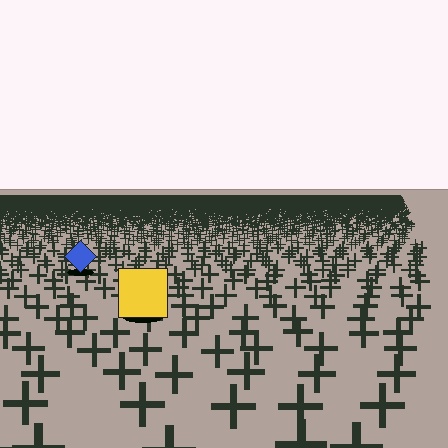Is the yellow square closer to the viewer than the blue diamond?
Yes. The yellow square is closer — you can tell from the texture gradient: the ground texture is coarser near it.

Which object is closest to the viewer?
The yellow square is closest. The texture marks near it are larger and more spread out.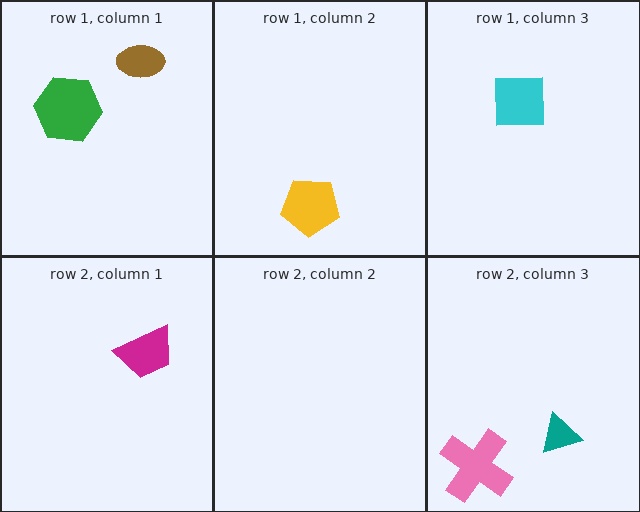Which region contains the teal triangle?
The row 2, column 3 region.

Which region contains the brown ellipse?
The row 1, column 1 region.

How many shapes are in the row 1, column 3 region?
1.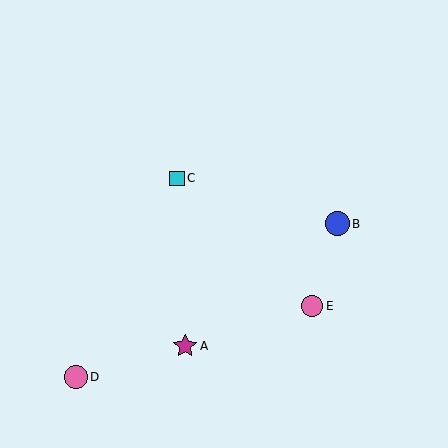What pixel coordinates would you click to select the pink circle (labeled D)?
Click at (76, 377) to select the pink circle D.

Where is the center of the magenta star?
The center of the magenta star is at (185, 346).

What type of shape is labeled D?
Shape D is a pink circle.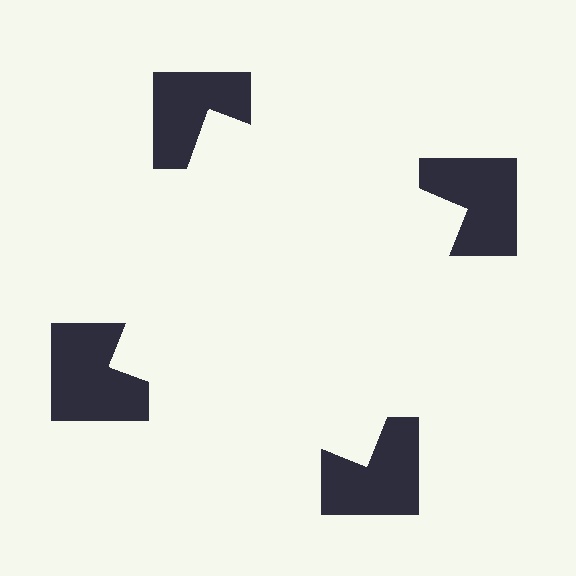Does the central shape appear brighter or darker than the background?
It typically appears slightly brighter than the background, even though no actual brightness change is drawn.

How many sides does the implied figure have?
4 sides.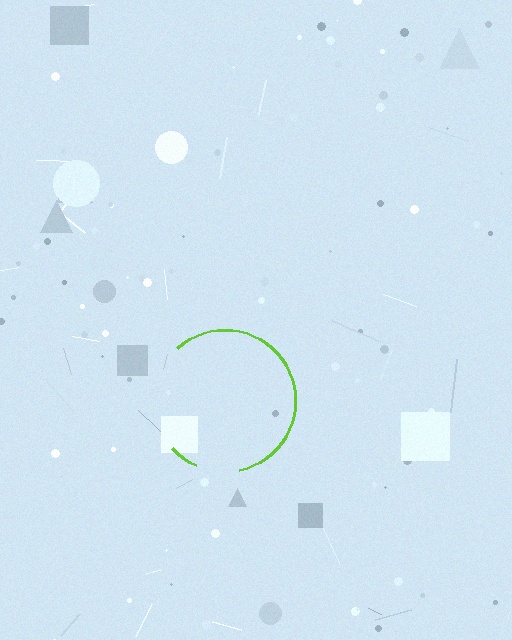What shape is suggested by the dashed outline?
The dashed outline suggests a circle.